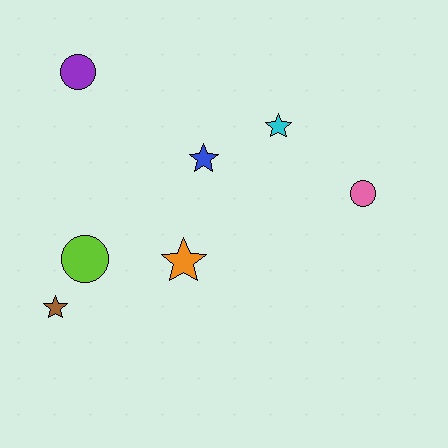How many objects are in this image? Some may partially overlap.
There are 7 objects.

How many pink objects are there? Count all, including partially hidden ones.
There is 1 pink object.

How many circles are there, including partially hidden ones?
There are 3 circles.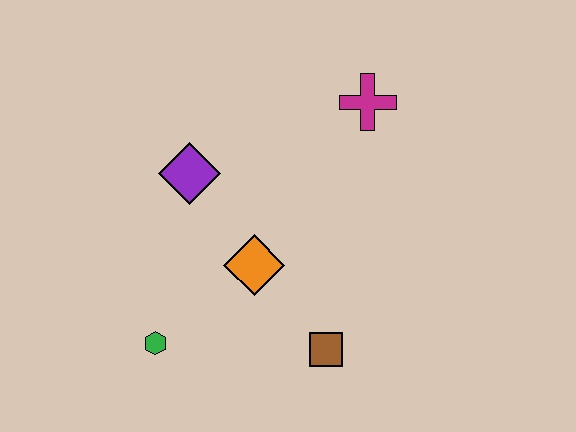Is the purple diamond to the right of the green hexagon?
Yes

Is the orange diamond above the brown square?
Yes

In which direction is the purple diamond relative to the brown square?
The purple diamond is above the brown square.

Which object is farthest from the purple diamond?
The brown square is farthest from the purple diamond.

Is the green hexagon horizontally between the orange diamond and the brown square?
No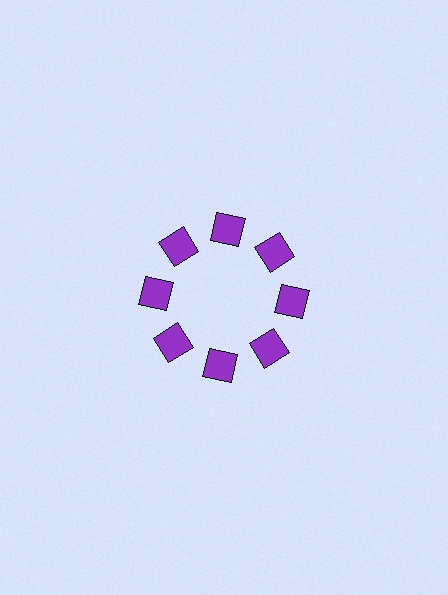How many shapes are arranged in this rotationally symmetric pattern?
There are 8 shapes, arranged in 8 groups of 1.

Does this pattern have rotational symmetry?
Yes, this pattern has 8-fold rotational symmetry. It looks the same after rotating 45 degrees around the center.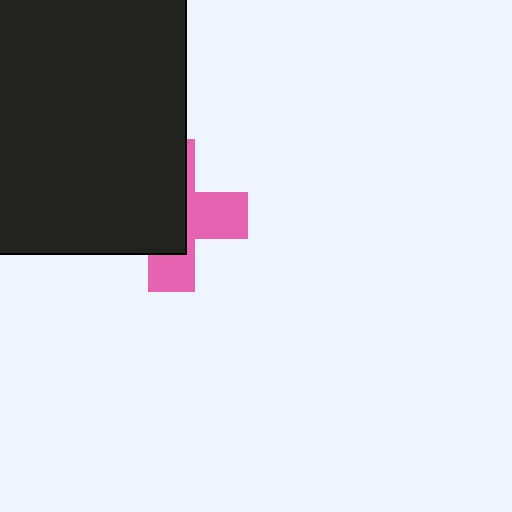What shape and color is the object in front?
The object in front is a black rectangle.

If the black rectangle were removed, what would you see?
You would see the complete pink cross.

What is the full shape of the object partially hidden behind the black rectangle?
The partially hidden object is a pink cross.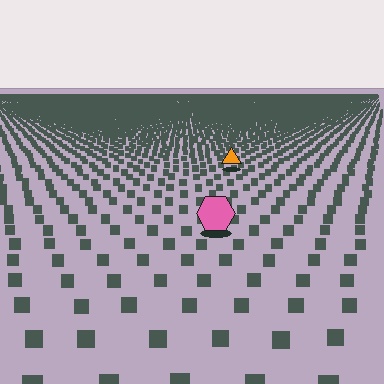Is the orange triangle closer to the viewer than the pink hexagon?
No. The pink hexagon is closer — you can tell from the texture gradient: the ground texture is coarser near it.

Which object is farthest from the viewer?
The orange triangle is farthest from the viewer. It appears smaller and the ground texture around it is denser.